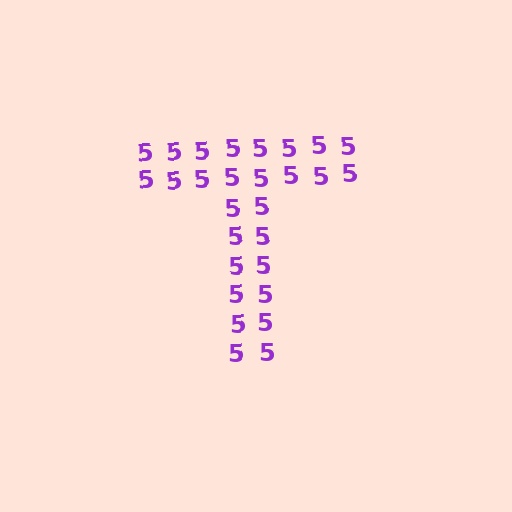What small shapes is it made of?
It is made of small digit 5's.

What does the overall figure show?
The overall figure shows the letter T.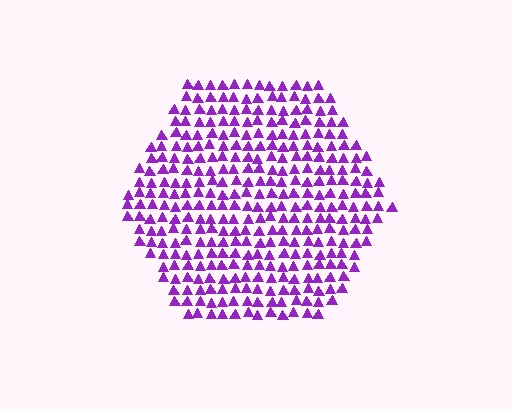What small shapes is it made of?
It is made of small triangles.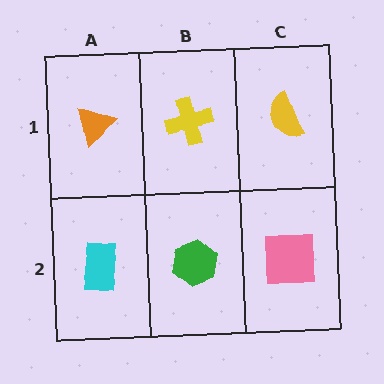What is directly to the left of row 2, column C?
A green hexagon.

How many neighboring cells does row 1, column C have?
2.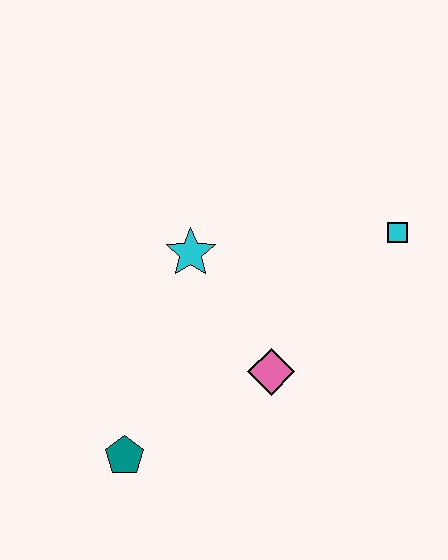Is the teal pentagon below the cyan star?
Yes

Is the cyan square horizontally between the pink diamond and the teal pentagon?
No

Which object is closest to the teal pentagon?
The pink diamond is closest to the teal pentagon.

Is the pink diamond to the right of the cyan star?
Yes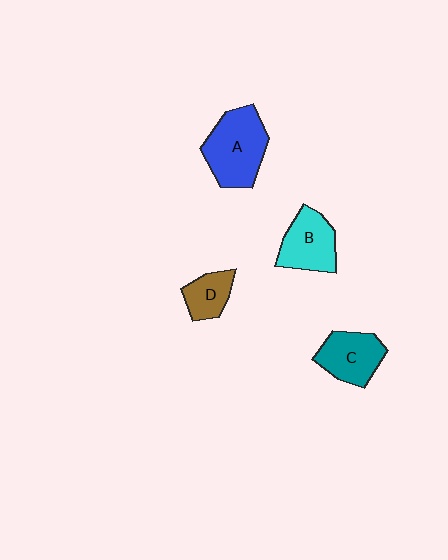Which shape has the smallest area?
Shape D (brown).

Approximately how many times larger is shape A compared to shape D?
Approximately 2.1 times.